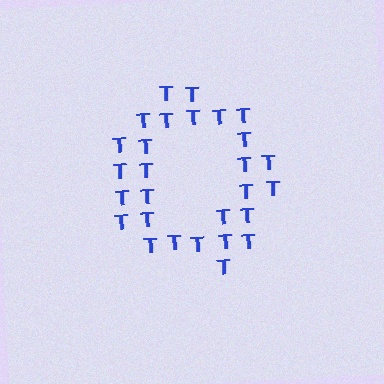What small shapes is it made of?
It is made of small letter T's.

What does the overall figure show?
The overall figure shows the letter Q.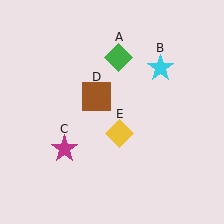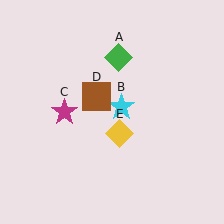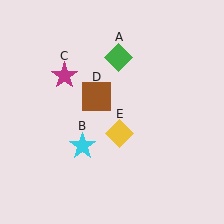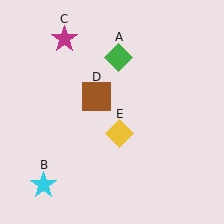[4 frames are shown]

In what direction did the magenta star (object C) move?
The magenta star (object C) moved up.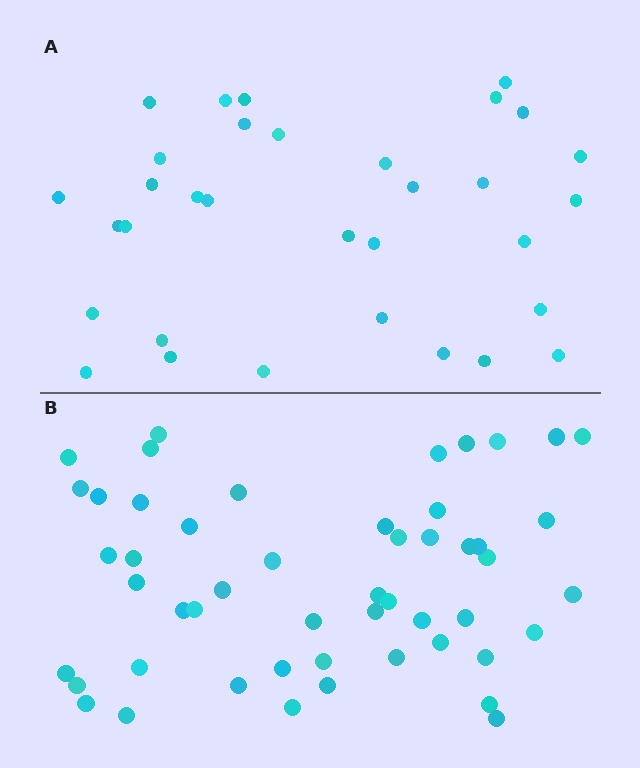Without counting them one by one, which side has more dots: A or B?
Region B (the bottom region) has more dots.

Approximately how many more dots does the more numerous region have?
Region B has approximately 20 more dots than region A.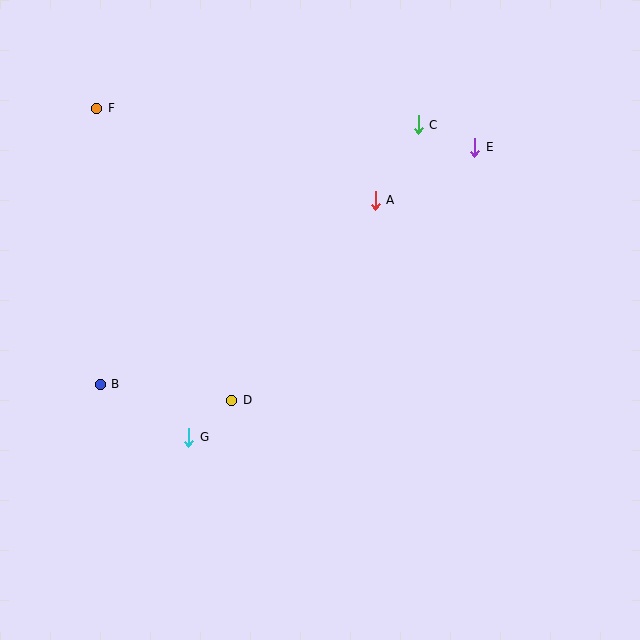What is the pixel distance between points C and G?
The distance between C and G is 388 pixels.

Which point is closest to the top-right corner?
Point E is closest to the top-right corner.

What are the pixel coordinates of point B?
Point B is at (100, 385).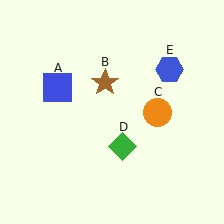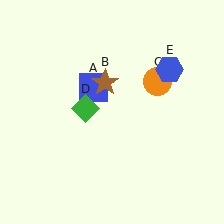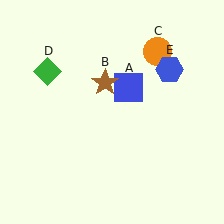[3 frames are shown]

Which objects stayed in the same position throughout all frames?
Brown star (object B) and blue hexagon (object E) remained stationary.